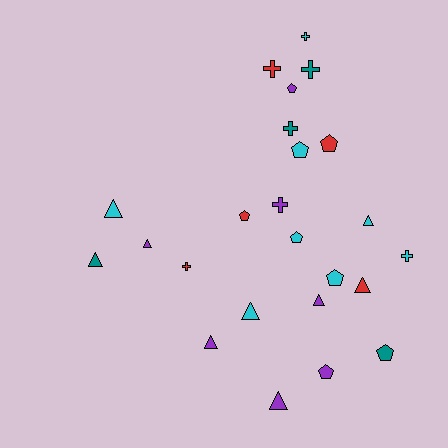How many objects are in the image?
There are 24 objects.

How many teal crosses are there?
There are 2 teal crosses.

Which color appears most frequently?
Cyan, with 8 objects.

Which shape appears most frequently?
Triangle, with 9 objects.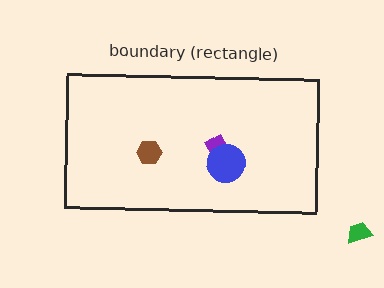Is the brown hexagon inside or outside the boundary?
Inside.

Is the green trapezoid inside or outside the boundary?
Outside.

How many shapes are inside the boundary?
3 inside, 1 outside.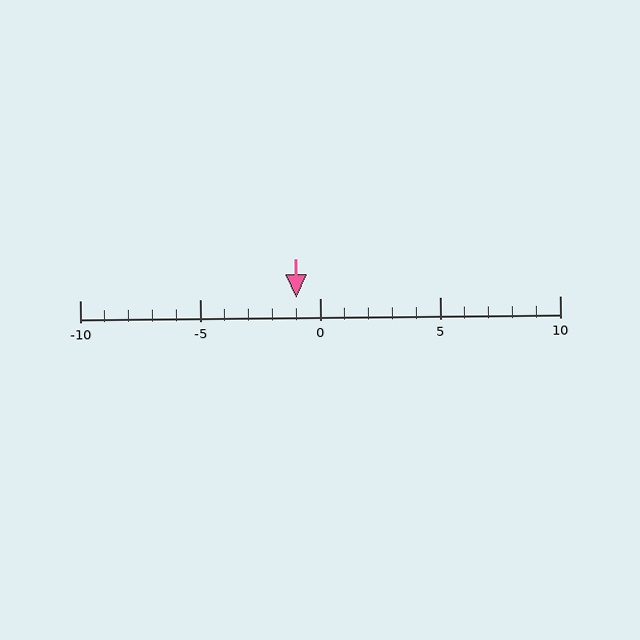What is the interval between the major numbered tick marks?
The major tick marks are spaced 5 units apart.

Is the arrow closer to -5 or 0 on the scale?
The arrow is closer to 0.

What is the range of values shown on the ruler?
The ruler shows values from -10 to 10.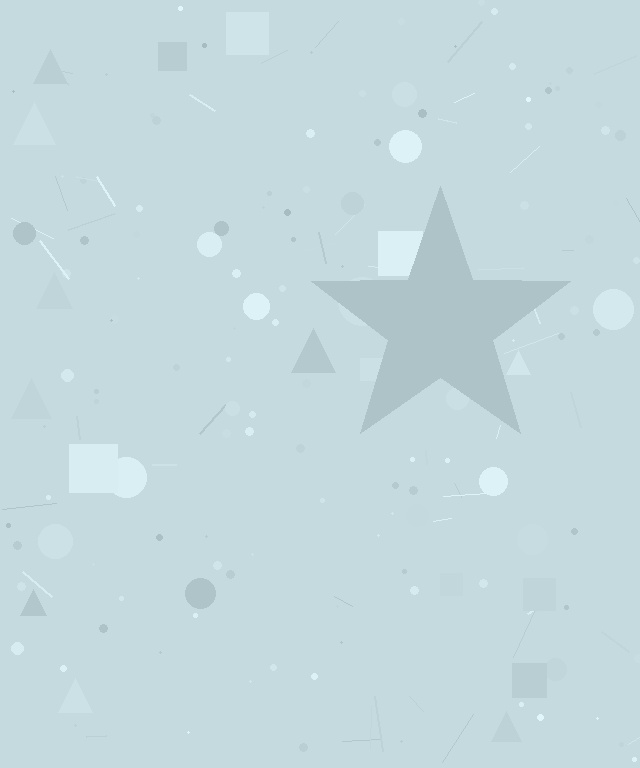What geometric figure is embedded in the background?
A star is embedded in the background.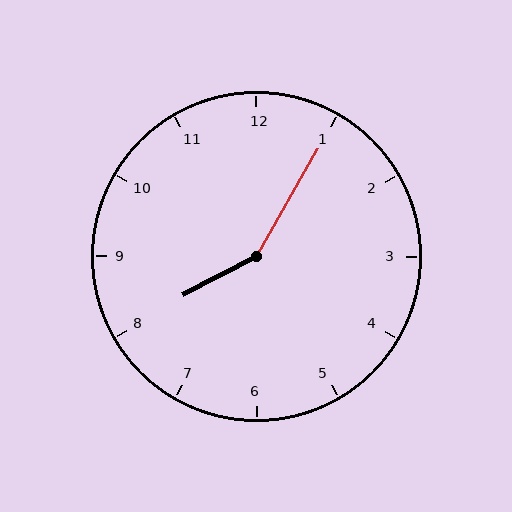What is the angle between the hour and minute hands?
Approximately 148 degrees.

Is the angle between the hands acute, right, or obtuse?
It is obtuse.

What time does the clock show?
8:05.